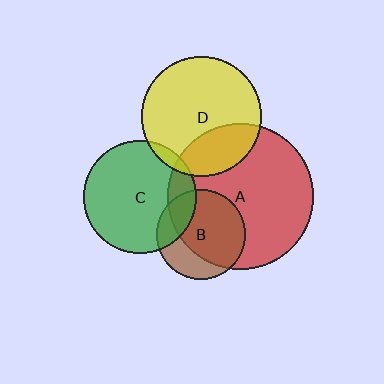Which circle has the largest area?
Circle A (red).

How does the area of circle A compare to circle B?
Approximately 2.7 times.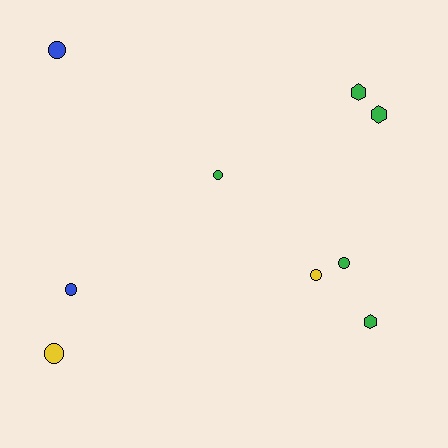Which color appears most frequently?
Green, with 5 objects.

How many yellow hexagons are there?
There are no yellow hexagons.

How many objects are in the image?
There are 9 objects.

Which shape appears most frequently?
Circle, with 6 objects.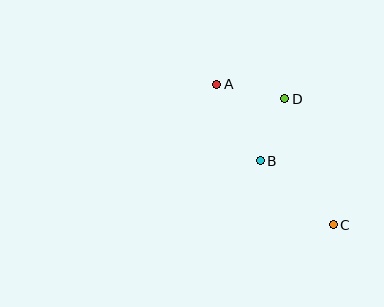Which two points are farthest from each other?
Points A and C are farthest from each other.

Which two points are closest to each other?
Points B and D are closest to each other.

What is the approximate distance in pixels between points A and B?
The distance between A and B is approximately 89 pixels.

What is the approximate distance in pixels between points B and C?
The distance between B and C is approximately 97 pixels.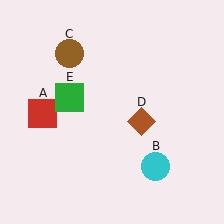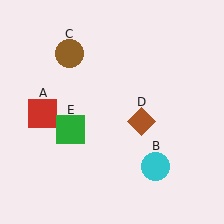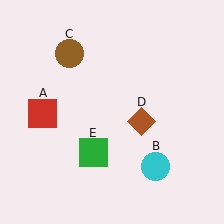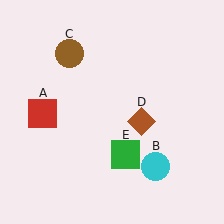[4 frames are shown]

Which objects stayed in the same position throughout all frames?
Red square (object A) and cyan circle (object B) and brown circle (object C) and brown diamond (object D) remained stationary.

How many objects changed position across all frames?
1 object changed position: green square (object E).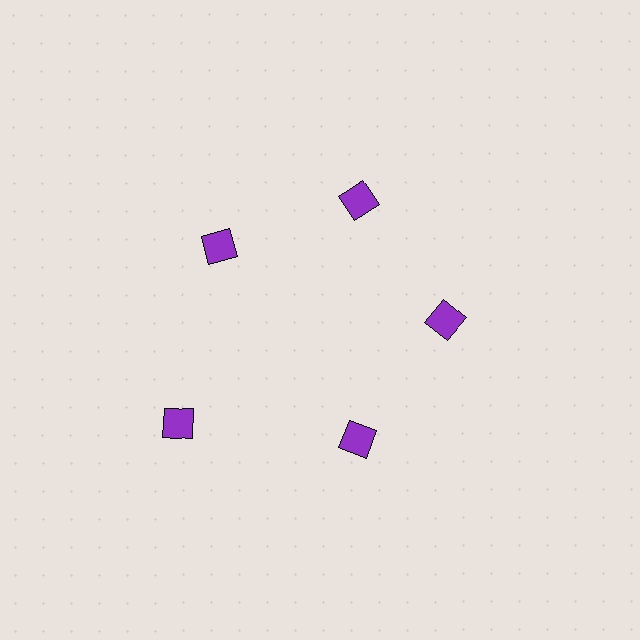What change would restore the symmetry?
The symmetry would be restored by moving it inward, back onto the ring so that all 5 diamonds sit at equal angles and equal distance from the center.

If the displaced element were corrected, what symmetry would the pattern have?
It would have 5-fold rotational symmetry — the pattern would map onto itself every 72 degrees.